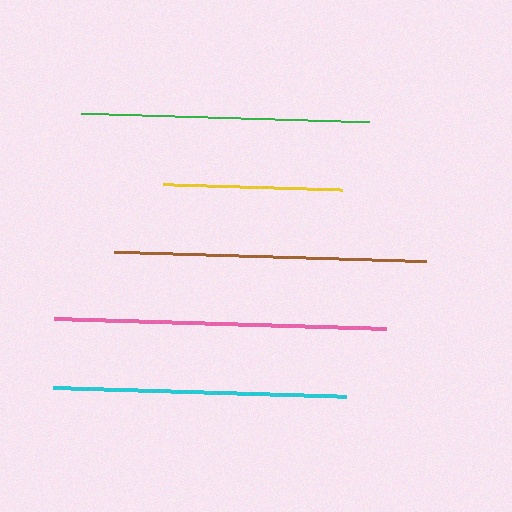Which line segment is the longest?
The pink line is the longest at approximately 332 pixels.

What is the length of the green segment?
The green segment is approximately 288 pixels long.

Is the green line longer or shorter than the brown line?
The brown line is longer than the green line.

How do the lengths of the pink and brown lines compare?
The pink and brown lines are approximately the same length.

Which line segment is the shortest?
The yellow line is the shortest at approximately 179 pixels.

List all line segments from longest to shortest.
From longest to shortest: pink, brown, cyan, green, yellow.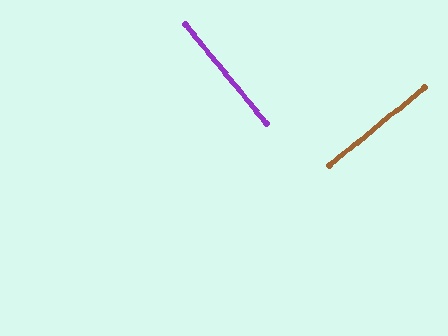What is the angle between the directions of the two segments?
Approximately 90 degrees.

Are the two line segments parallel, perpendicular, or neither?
Perpendicular — they meet at approximately 90°.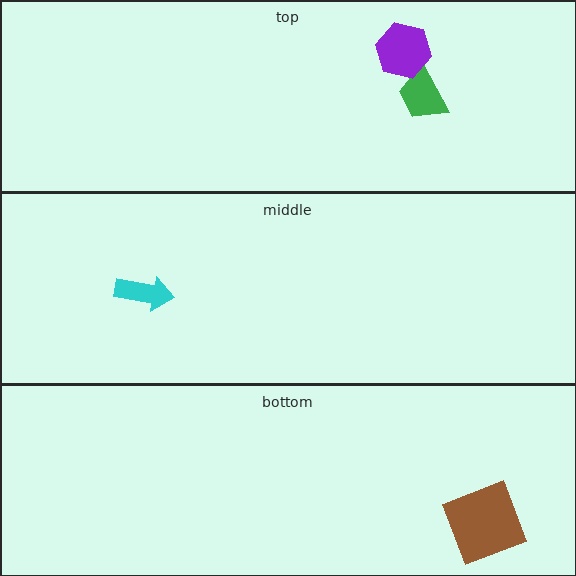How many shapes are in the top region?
2.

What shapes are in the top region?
The green trapezoid, the purple hexagon.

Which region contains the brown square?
The bottom region.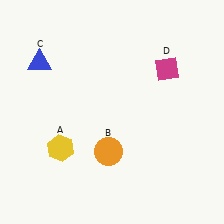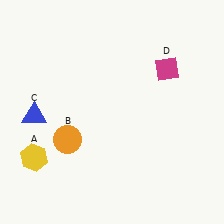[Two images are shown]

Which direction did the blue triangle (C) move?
The blue triangle (C) moved down.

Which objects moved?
The objects that moved are: the yellow hexagon (A), the orange circle (B), the blue triangle (C).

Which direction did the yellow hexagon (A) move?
The yellow hexagon (A) moved left.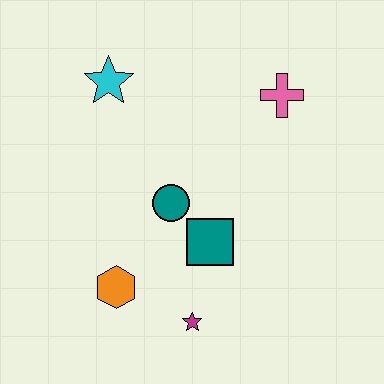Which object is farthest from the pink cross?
The orange hexagon is farthest from the pink cross.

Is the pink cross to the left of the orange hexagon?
No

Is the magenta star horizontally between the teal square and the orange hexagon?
Yes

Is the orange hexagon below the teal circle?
Yes